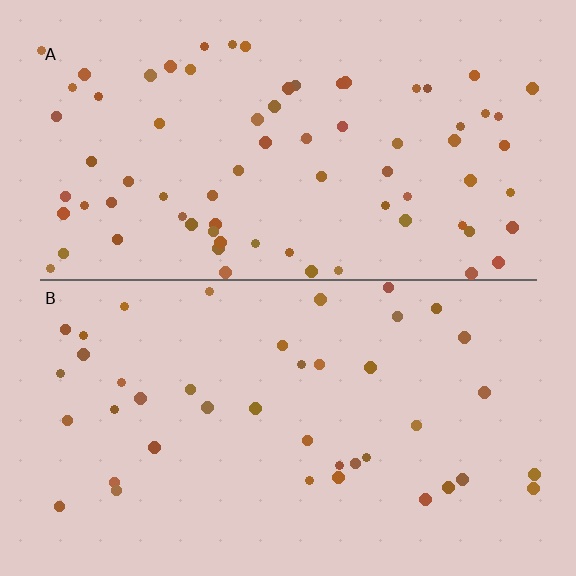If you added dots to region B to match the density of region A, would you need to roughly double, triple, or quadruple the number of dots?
Approximately double.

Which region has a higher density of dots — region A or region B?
A (the top).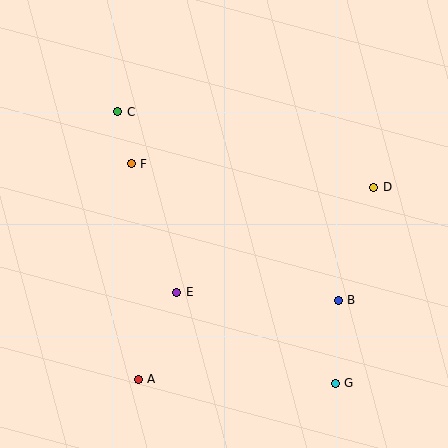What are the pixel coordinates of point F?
Point F is at (131, 164).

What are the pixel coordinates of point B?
Point B is at (338, 300).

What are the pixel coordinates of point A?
Point A is at (138, 379).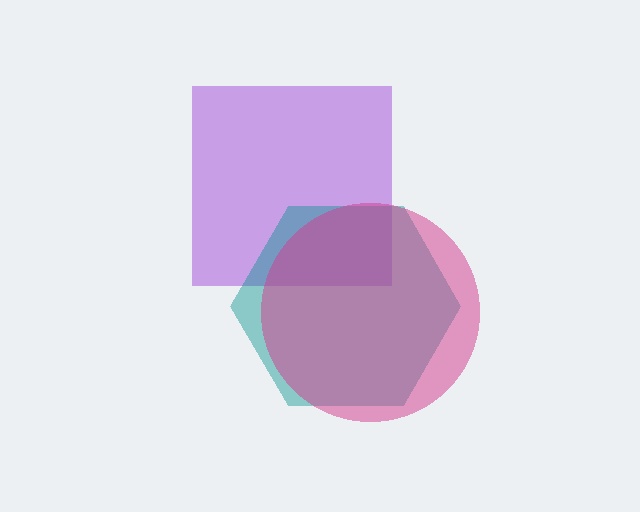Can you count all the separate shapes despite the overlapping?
Yes, there are 3 separate shapes.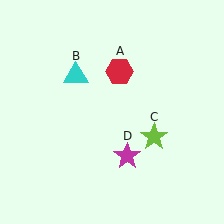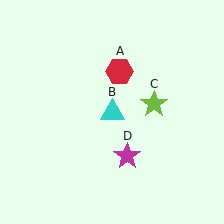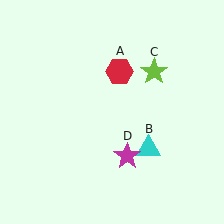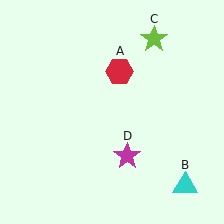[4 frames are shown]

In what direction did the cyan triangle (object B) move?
The cyan triangle (object B) moved down and to the right.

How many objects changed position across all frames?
2 objects changed position: cyan triangle (object B), lime star (object C).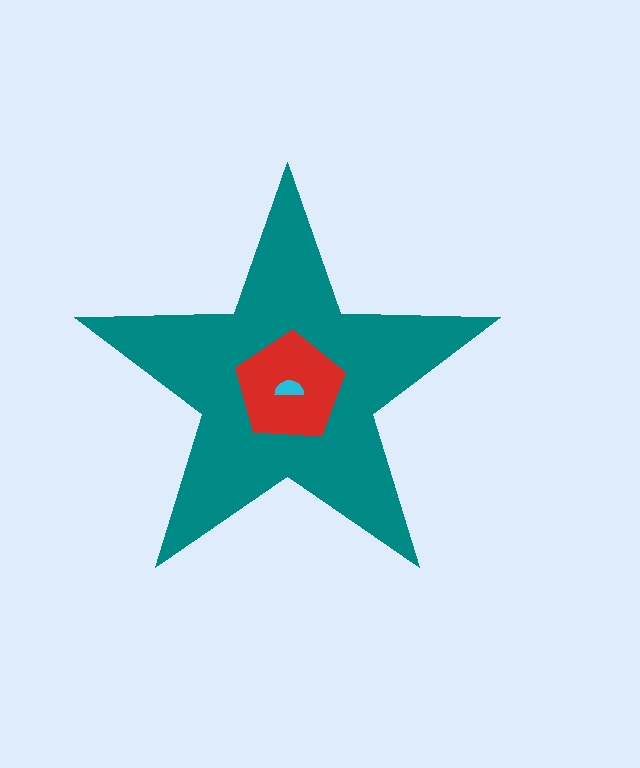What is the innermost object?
The cyan semicircle.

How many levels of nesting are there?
3.